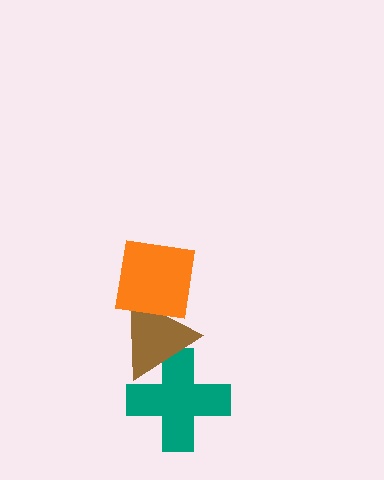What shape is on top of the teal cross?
The brown triangle is on top of the teal cross.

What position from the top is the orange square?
The orange square is 1st from the top.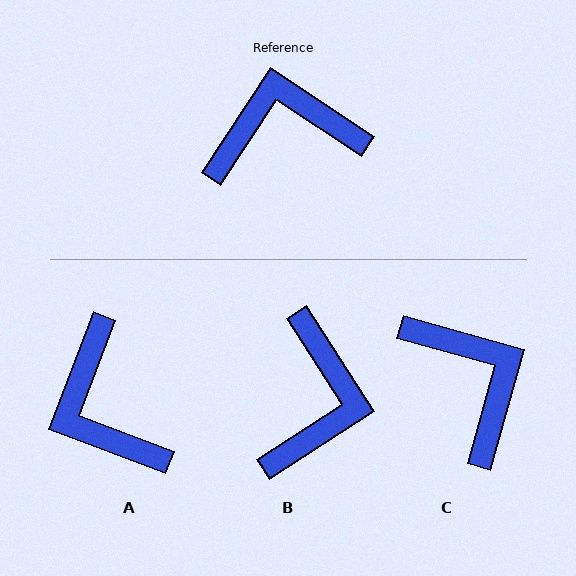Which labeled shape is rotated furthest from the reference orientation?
B, about 114 degrees away.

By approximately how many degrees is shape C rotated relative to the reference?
Approximately 72 degrees clockwise.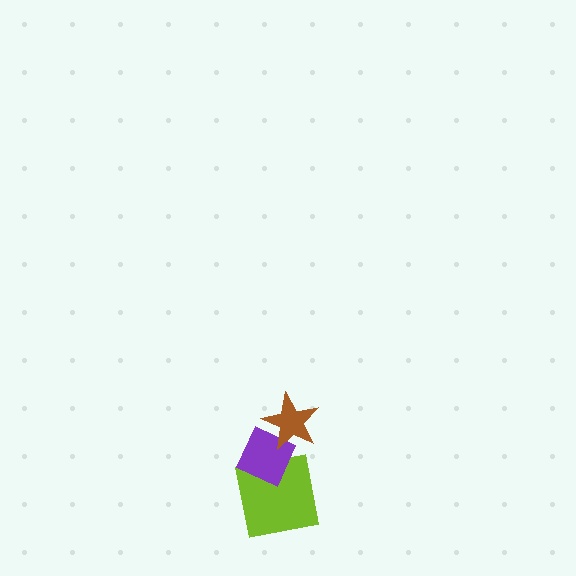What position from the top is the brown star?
The brown star is 1st from the top.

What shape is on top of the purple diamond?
The brown star is on top of the purple diamond.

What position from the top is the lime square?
The lime square is 3rd from the top.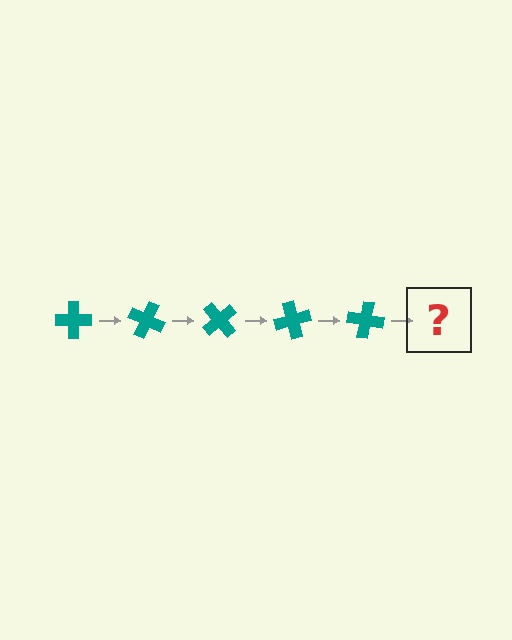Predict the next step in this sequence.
The next step is a teal cross rotated 125 degrees.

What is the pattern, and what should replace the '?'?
The pattern is that the cross rotates 25 degrees each step. The '?' should be a teal cross rotated 125 degrees.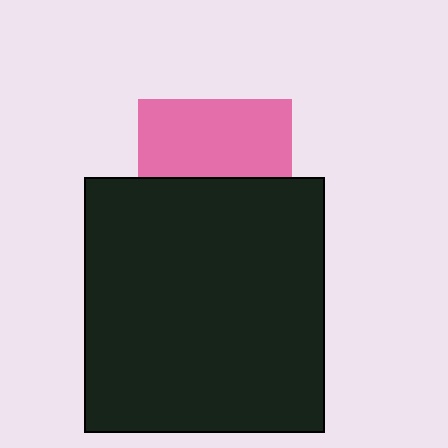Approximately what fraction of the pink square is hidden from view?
Roughly 49% of the pink square is hidden behind the black rectangle.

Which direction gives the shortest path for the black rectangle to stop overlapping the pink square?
Moving down gives the shortest separation.